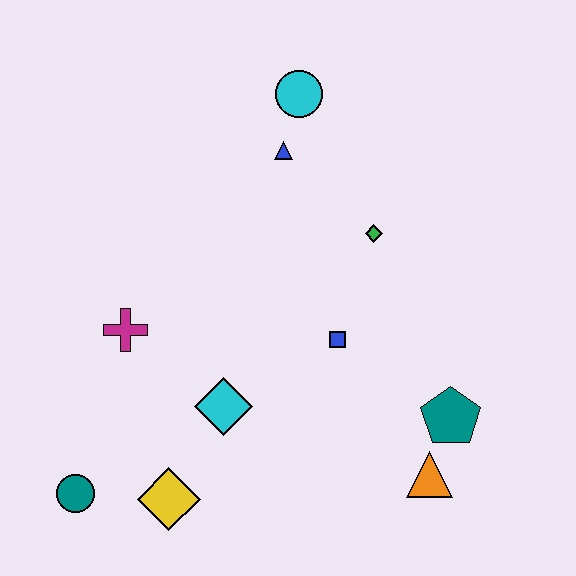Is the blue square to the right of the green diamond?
No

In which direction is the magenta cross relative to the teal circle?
The magenta cross is above the teal circle.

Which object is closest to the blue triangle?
The cyan circle is closest to the blue triangle.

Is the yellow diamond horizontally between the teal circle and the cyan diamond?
Yes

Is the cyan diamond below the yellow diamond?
No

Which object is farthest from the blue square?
The teal circle is farthest from the blue square.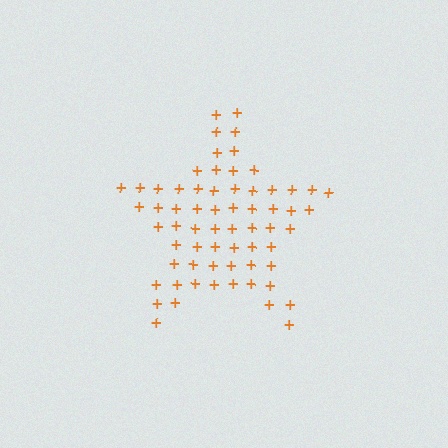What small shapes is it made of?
It is made of small plus signs.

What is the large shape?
The large shape is a star.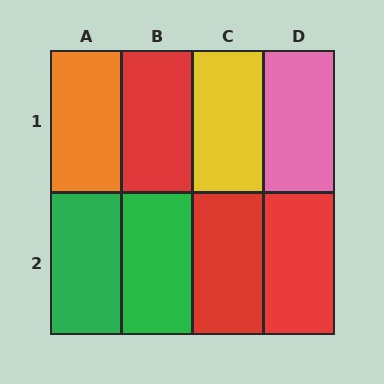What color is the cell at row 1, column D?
Pink.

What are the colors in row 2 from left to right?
Green, green, red, red.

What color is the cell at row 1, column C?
Yellow.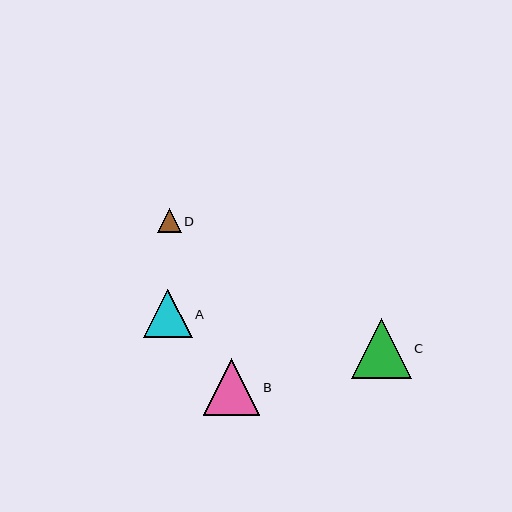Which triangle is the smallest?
Triangle D is the smallest with a size of approximately 24 pixels.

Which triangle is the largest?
Triangle C is the largest with a size of approximately 59 pixels.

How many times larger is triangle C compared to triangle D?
Triangle C is approximately 2.5 times the size of triangle D.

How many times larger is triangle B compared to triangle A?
Triangle B is approximately 1.2 times the size of triangle A.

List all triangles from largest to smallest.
From largest to smallest: C, B, A, D.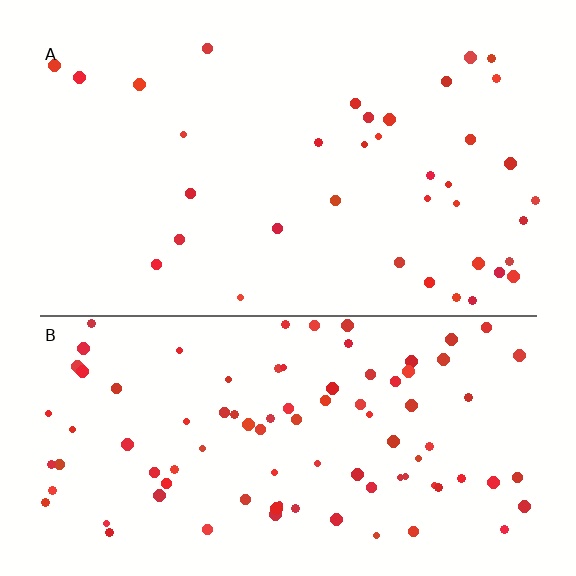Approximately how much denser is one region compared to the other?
Approximately 2.5× — region B over region A.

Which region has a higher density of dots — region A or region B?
B (the bottom).